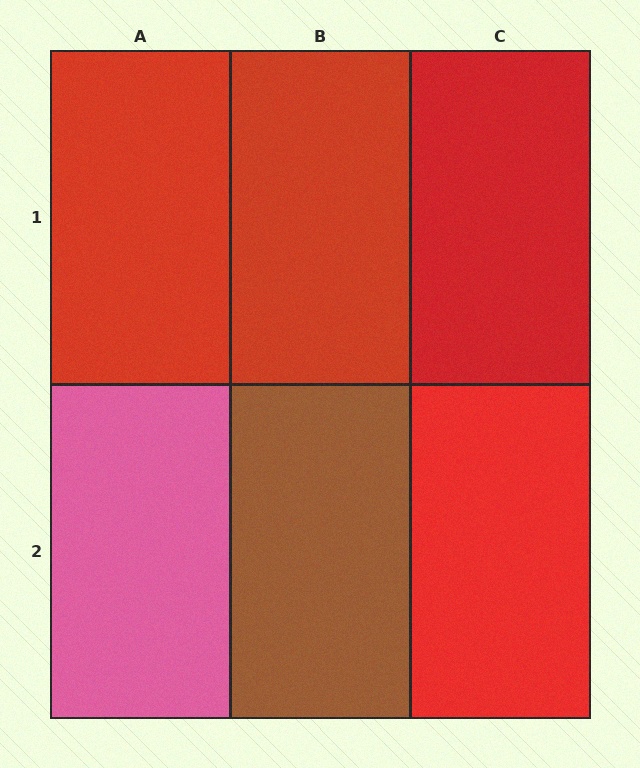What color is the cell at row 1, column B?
Red.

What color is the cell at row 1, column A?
Red.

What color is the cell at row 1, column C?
Red.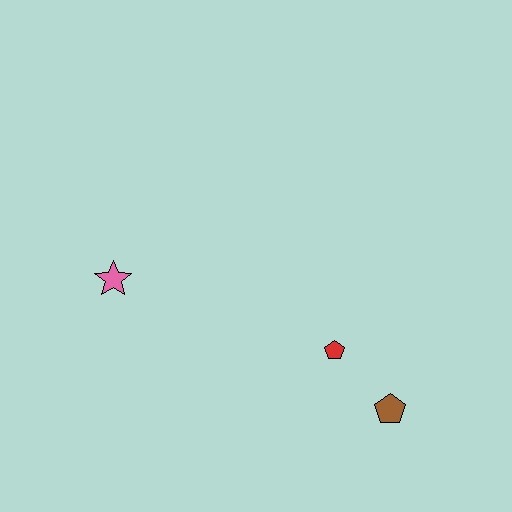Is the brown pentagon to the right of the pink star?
Yes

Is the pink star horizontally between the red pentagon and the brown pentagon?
No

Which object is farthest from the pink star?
The brown pentagon is farthest from the pink star.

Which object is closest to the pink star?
The red pentagon is closest to the pink star.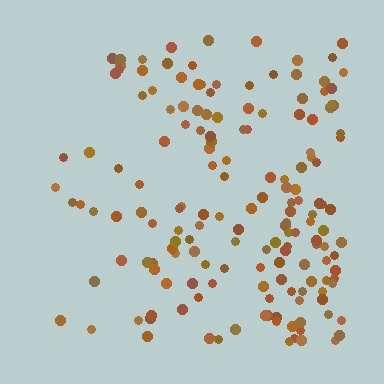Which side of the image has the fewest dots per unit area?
The left.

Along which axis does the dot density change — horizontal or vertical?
Horizontal.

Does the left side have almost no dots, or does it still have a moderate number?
Still a moderate number, just noticeably fewer than the right.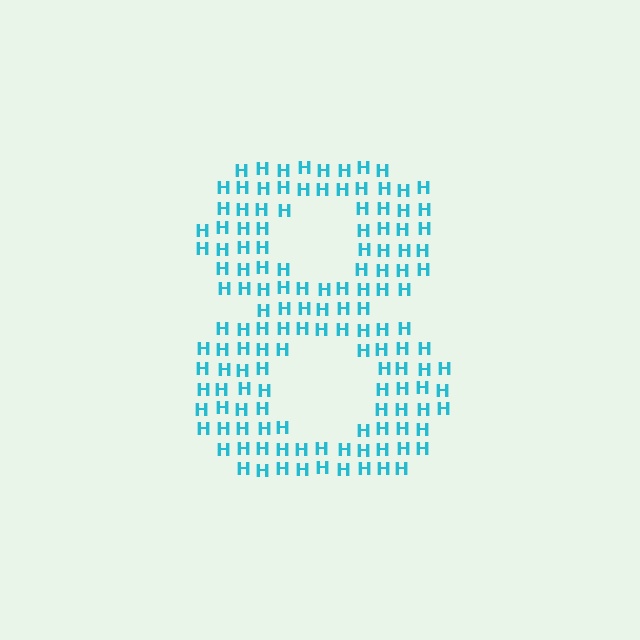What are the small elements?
The small elements are letter H's.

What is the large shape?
The large shape is the digit 8.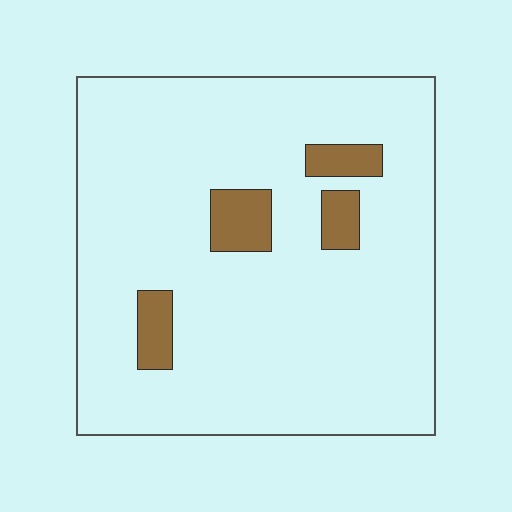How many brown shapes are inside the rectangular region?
4.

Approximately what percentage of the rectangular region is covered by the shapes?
Approximately 10%.